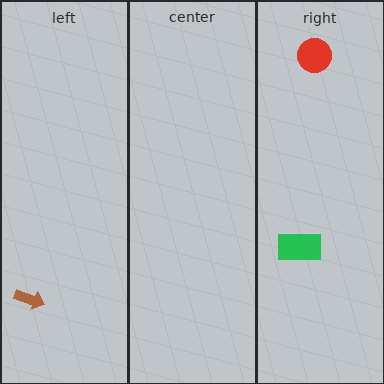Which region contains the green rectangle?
The right region.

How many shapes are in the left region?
1.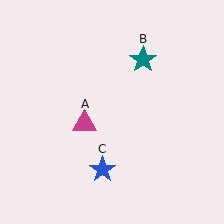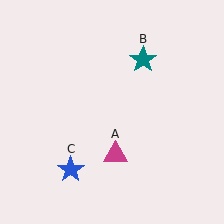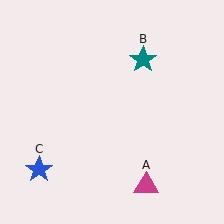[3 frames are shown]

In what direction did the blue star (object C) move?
The blue star (object C) moved left.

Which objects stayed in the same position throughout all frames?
Teal star (object B) remained stationary.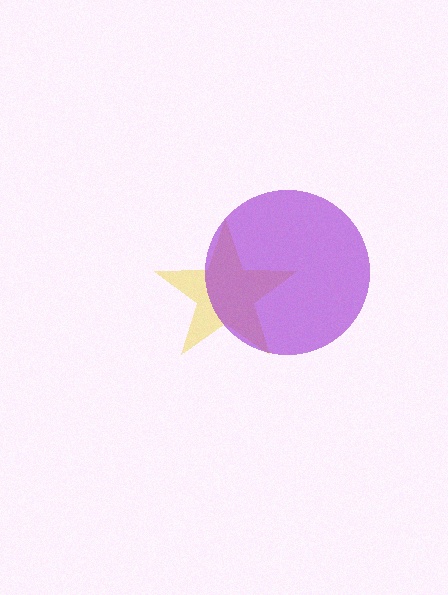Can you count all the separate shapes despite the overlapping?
Yes, there are 2 separate shapes.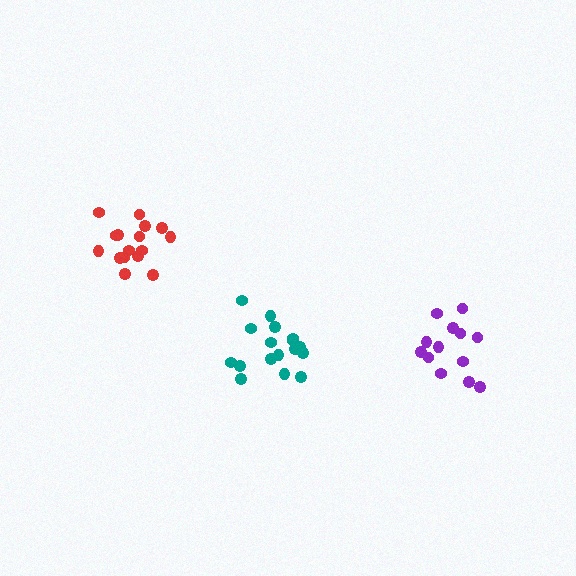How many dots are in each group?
Group 1: 17 dots, Group 2: 16 dots, Group 3: 13 dots (46 total).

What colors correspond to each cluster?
The clusters are colored: teal, red, purple.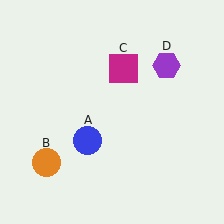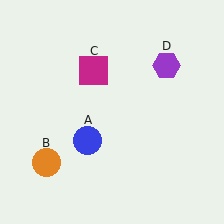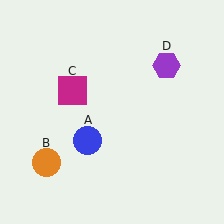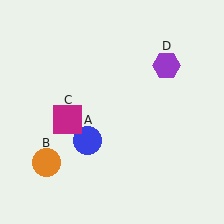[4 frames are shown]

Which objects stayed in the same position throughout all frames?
Blue circle (object A) and orange circle (object B) and purple hexagon (object D) remained stationary.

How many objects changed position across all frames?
1 object changed position: magenta square (object C).